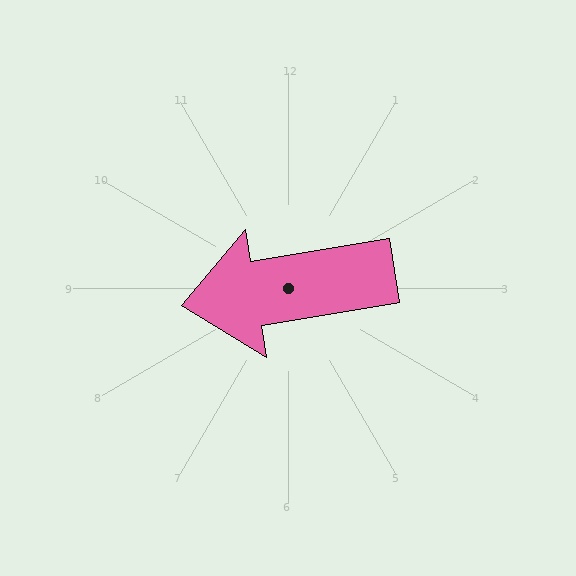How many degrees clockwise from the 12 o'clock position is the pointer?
Approximately 261 degrees.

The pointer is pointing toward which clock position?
Roughly 9 o'clock.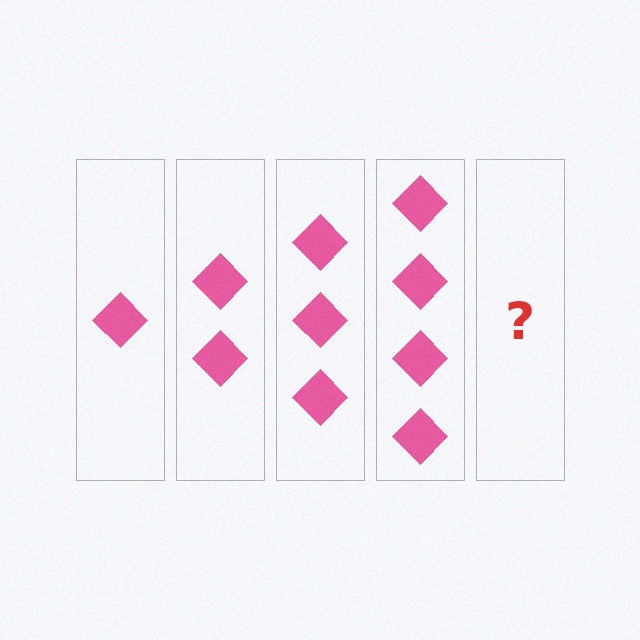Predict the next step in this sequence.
The next step is 5 diamonds.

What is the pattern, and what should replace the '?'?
The pattern is that each step adds one more diamond. The '?' should be 5 diamonds.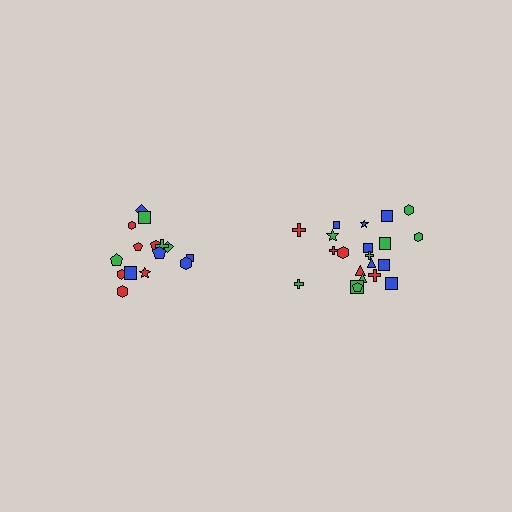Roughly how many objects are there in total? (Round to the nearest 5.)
Roughly 35 objects in total.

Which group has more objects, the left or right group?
The right group.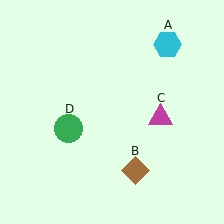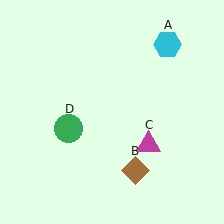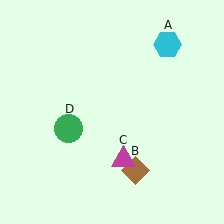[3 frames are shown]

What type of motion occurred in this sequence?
The magenta triangle (object C) rotated clockwise around the center of the scene.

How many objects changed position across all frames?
1 object changed position: magenta triangle (object C).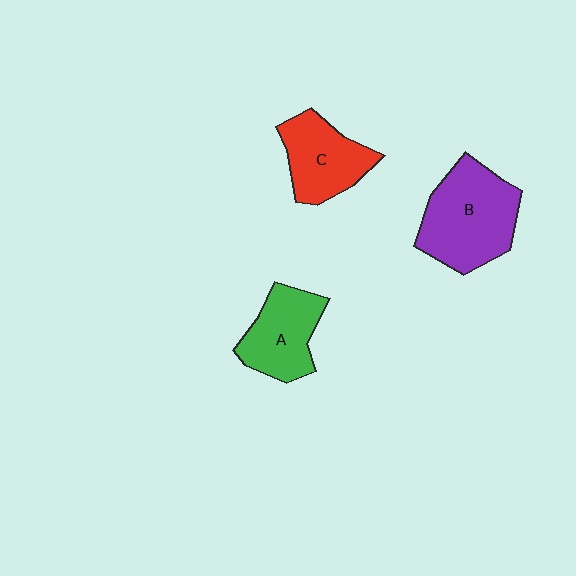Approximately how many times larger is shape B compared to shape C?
Approximately 1.4 times.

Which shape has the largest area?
Shape B (purple).